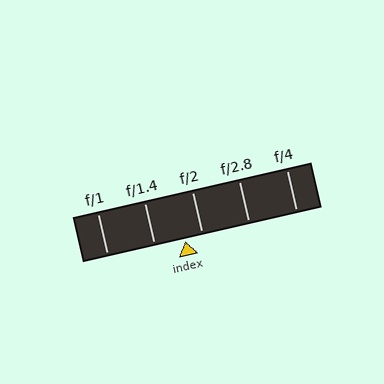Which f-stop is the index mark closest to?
The index mark is closest to f/2.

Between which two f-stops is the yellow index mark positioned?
The index mark is between f/1.4 and f/2.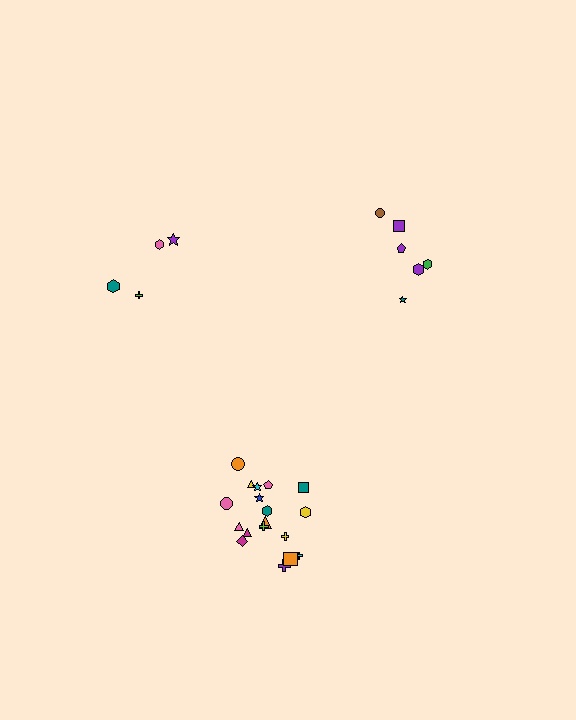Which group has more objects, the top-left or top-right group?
The top-right group.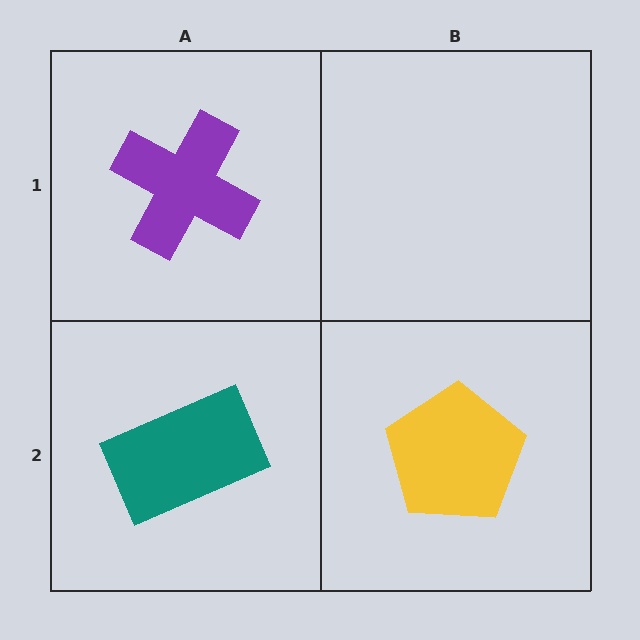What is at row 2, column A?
A teal rectangle.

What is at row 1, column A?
A purple cross.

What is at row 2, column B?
A yellow pentagon.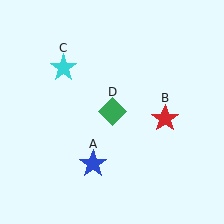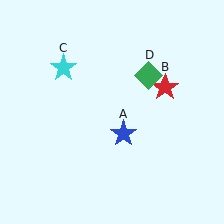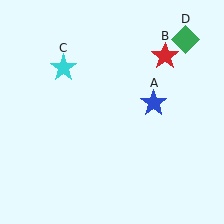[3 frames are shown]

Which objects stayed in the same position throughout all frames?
Cyan star (object C) remained stationary.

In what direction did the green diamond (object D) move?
The green diamond (object D) moved up and to the right.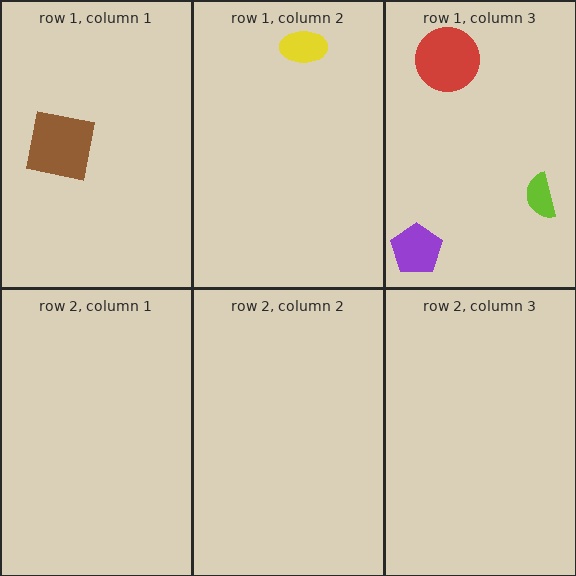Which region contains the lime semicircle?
The row 1, column 3 region.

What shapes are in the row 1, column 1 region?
The brown square.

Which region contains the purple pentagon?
The row 1, column 3 region.